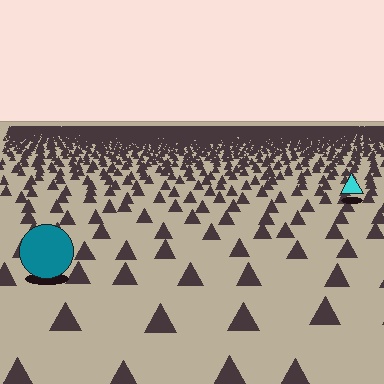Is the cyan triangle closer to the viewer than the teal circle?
No. The teal circle is closer — you can tell from the texture gradient: the ground texture is coarser near it.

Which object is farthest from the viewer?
The cyan triangle is farthest from the viewer. It appears smaller and the ground texture around it is denser.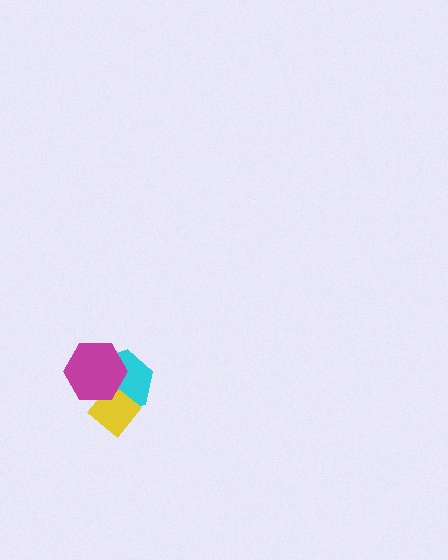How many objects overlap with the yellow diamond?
2 objects overlap with the yellow diamond.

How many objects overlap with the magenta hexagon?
2 objects overlap with the magenta hexagon.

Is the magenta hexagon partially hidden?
No, no other shape covers it.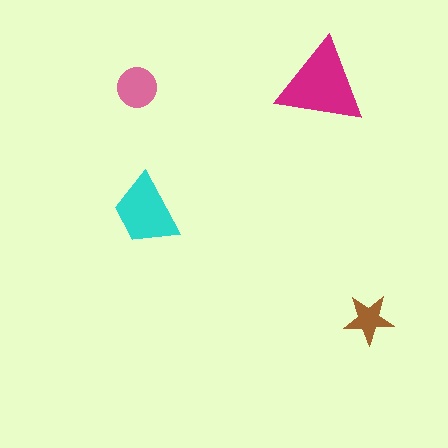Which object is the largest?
The magenta triangle.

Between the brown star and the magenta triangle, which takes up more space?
The magenta triangle.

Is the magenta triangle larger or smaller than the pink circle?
Larger.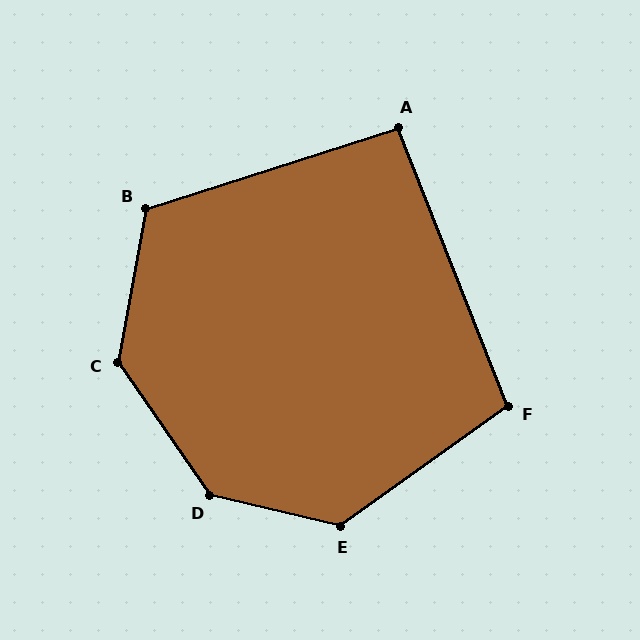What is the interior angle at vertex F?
Approximately 104 degrees (obtuse).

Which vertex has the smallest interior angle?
A, at approximately 94 degrees.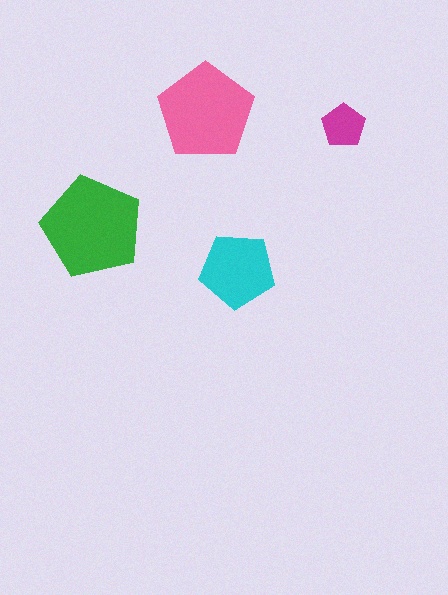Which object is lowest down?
The cyan pentagon is bottommost.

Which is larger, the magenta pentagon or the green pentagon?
The green one.